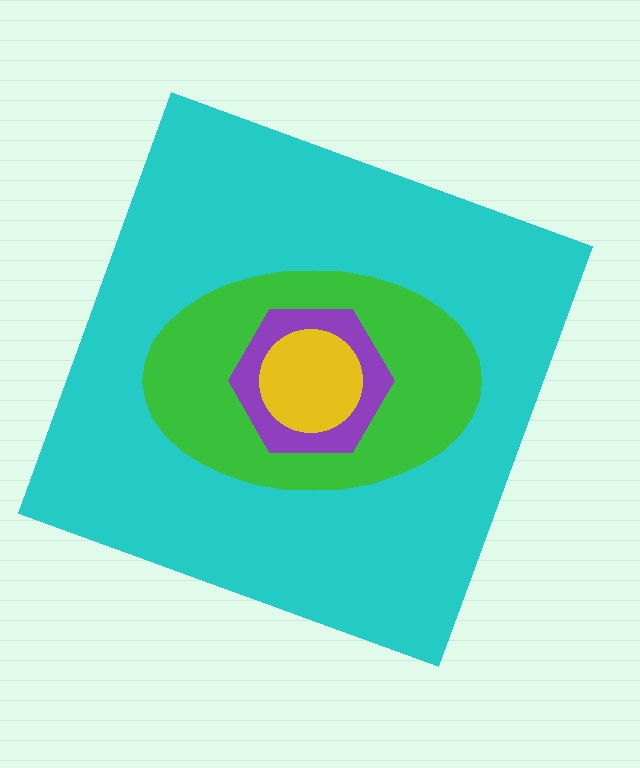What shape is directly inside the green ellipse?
The purple hexagon.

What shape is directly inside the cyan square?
The green ellipse.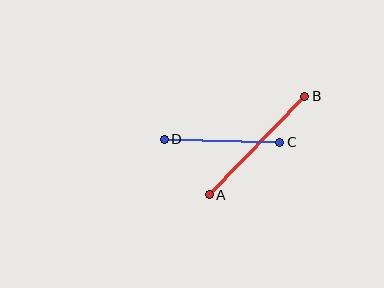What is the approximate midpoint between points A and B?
The midpoint is at approximately (257, 145) pixels.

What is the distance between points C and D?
The distance is approximately 116 pixels.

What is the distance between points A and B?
The distance is approximately 137 pixels.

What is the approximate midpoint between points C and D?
The midpoint is at approximately (222, 141) pixels.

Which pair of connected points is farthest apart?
Points A and B are farthest apart.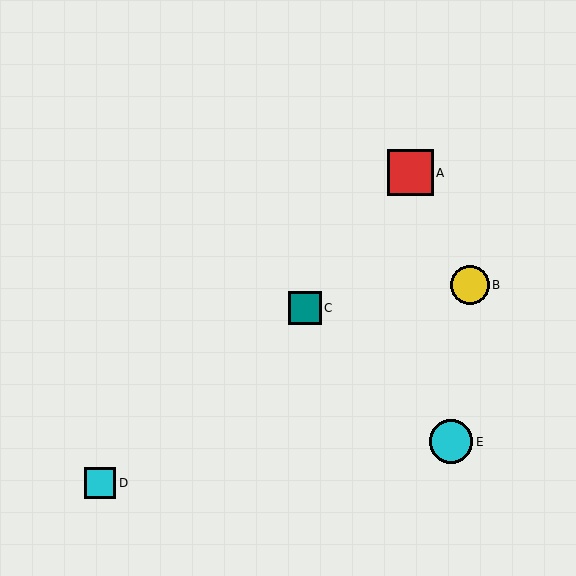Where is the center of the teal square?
The center of the teal square is at (305, 308).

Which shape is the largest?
The red square (labeled A) is the largest.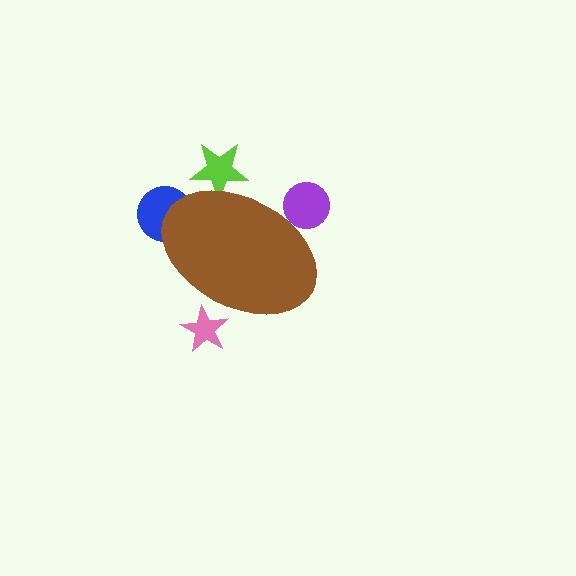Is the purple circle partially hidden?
Yes, the purple circle is partially hidden behind the brown ellipse.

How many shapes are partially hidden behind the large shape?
4 shapes are partially hidden.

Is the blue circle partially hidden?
Yes, the blue circle is partially hidden behind the brown ellipse.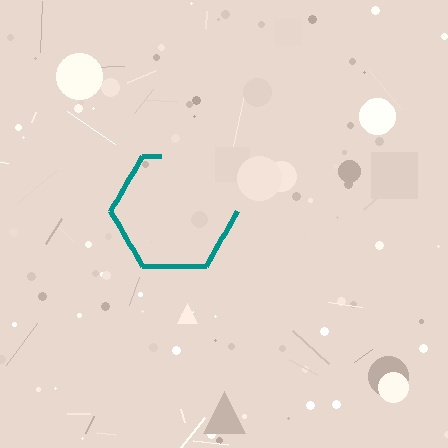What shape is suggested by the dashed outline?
The dashed outline suggests a hexagon.